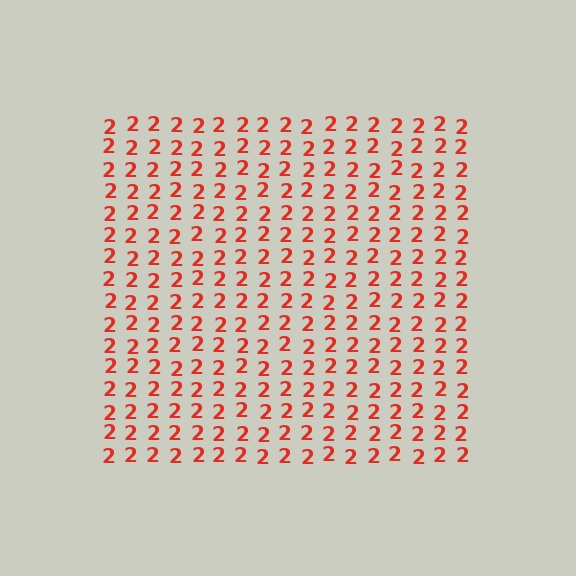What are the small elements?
The small elements are digit 2's.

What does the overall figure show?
The overall figure shows a square.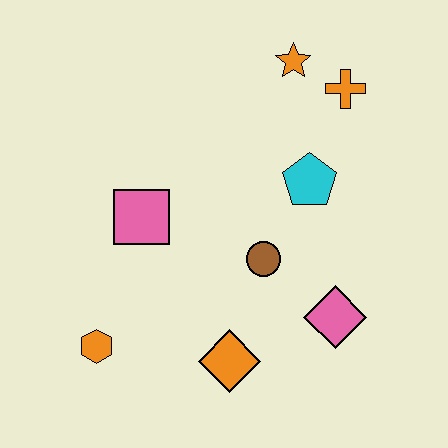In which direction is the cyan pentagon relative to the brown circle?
The cyan pentagon is above the brown circle.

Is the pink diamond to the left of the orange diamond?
No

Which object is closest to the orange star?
The orange cross is closest to the orange star.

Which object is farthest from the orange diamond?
The orange star is farthest from the orange diamond.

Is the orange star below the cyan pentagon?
No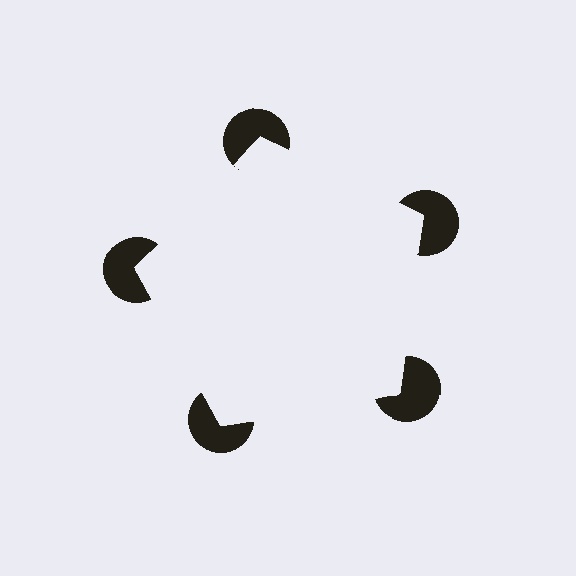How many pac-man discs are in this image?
There are 5 — one at each vertex of the illusory pentagon.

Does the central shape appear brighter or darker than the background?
It typically appears slightly brighter than the background, even though no actual brightness change is drawn.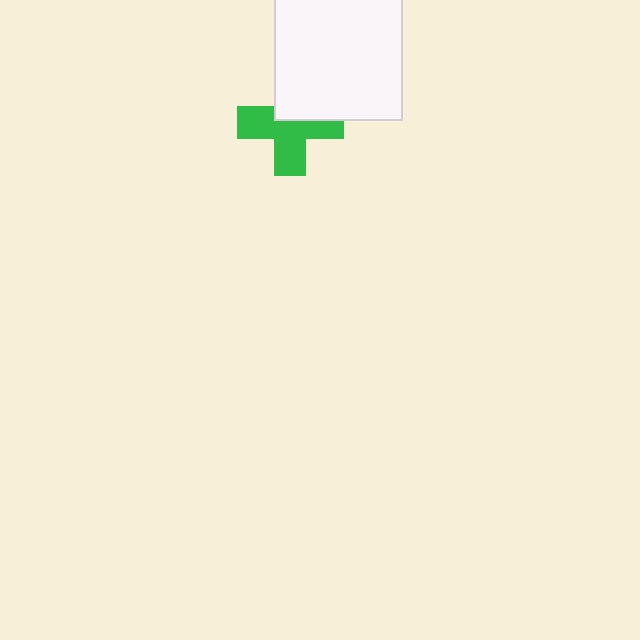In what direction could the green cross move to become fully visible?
The green cross could move down. That would shift it out from behind the white square entirely.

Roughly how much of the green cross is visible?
About half of it is visible (roughly 62%).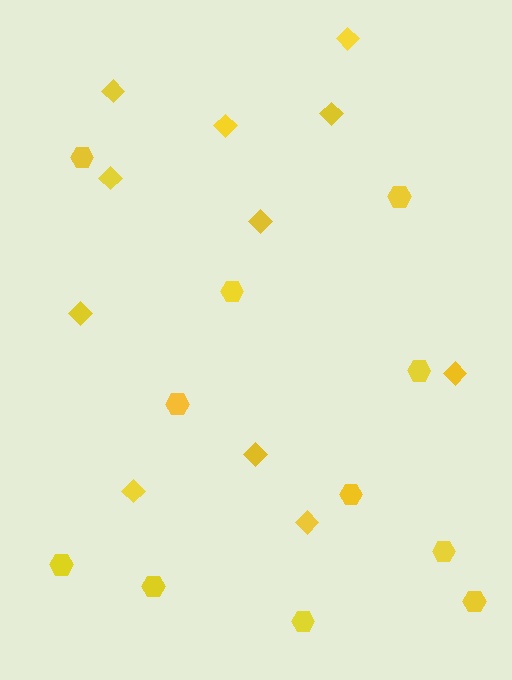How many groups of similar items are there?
There are 2 groups: one group of diamonds (11) and one group of hexagons (11).